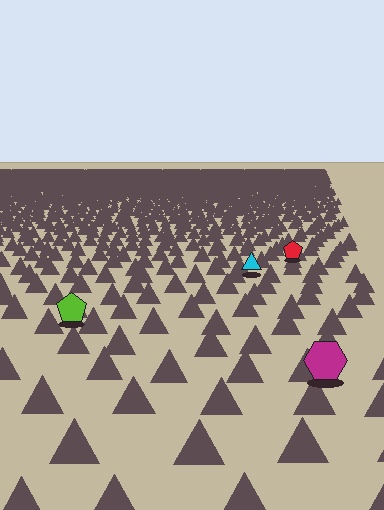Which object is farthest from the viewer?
The red pentagon is farthest from the viewer. It appears smaller and the ground texture around it is denser.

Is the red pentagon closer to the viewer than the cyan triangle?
No. The cyan triangle is closer — you can tell from the texture gradient: the ground texture is coarser near it.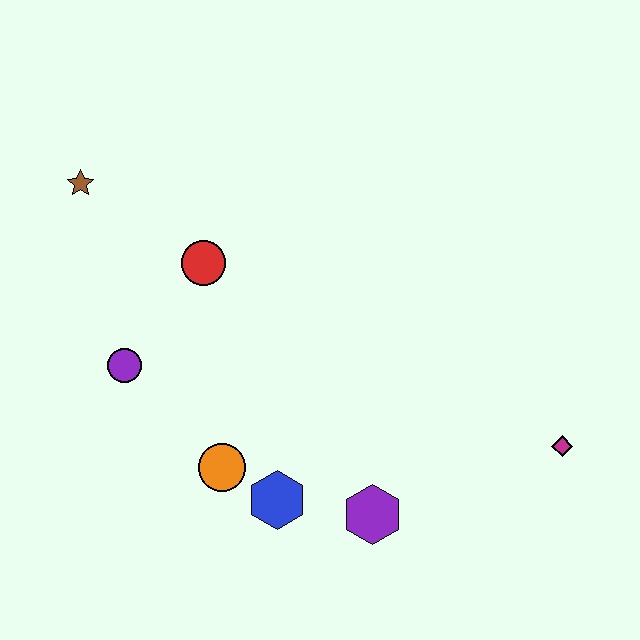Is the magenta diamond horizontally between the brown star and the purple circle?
No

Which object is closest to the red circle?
The purple circle is closest to the red circle.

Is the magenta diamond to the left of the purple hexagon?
No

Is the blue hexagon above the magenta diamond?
No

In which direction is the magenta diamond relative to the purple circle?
The magenta diamond is to the right of the purple circle.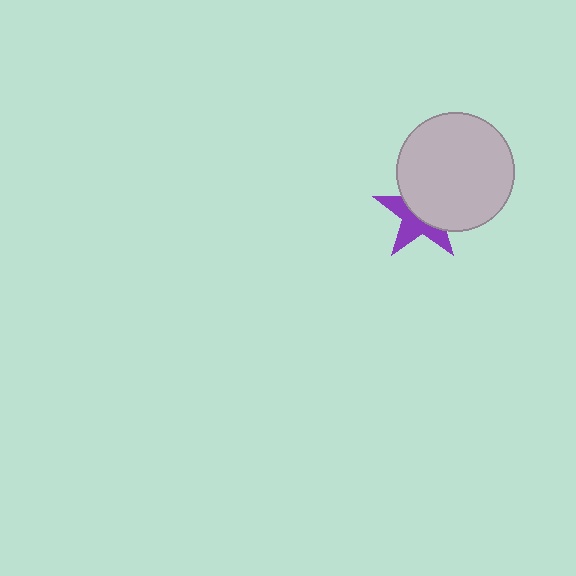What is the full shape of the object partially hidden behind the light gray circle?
The partially hidden object is a purple star.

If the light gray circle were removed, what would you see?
You would see the complete purple star.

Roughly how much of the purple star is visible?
About half of it is visible (roughly 46%).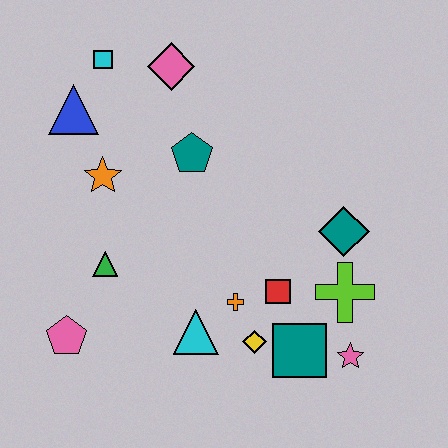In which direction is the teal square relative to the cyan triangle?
The teal square is to the right of the cyan triangle.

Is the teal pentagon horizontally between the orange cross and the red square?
No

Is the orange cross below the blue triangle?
Yes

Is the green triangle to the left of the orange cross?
Yes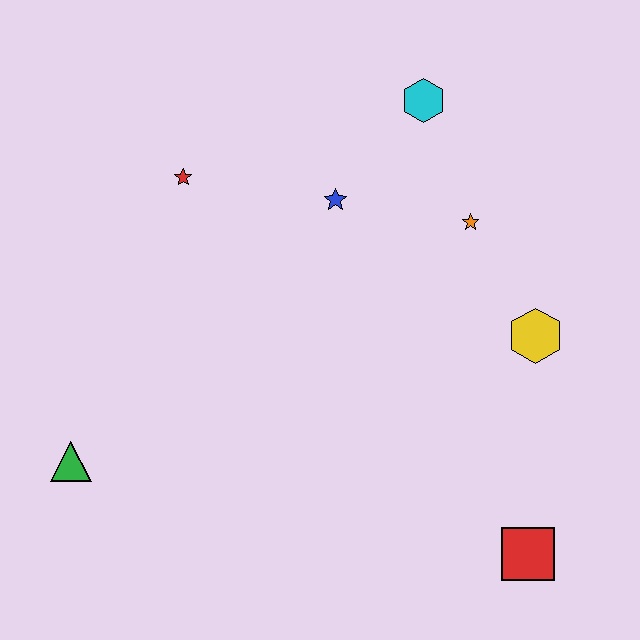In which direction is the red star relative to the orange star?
The red star is to the left of the orange star.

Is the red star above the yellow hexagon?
Yes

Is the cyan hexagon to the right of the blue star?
Yes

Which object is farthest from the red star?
The red square is farthest from the red star.